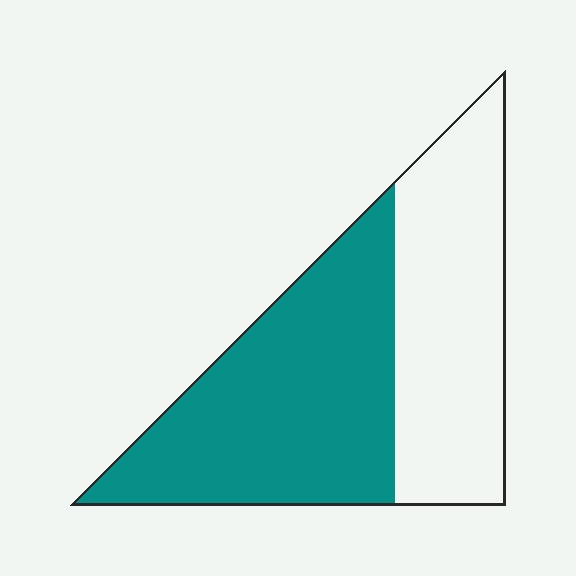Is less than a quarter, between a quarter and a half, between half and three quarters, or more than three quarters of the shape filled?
Between half and three quarters.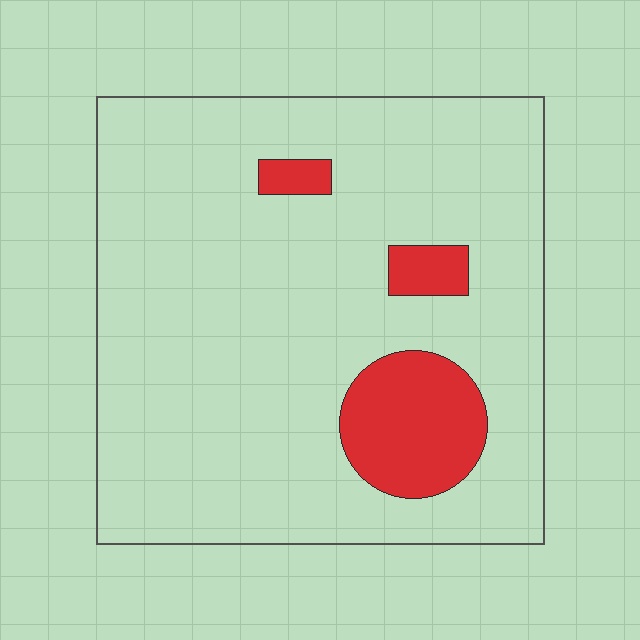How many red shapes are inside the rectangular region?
3.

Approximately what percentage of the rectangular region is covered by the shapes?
Approximately 10%.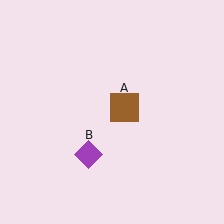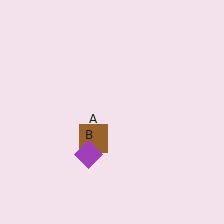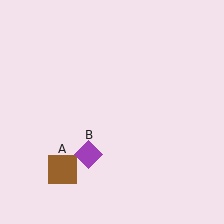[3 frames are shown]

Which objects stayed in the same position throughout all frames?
Purple diamond (object B) remained stationary.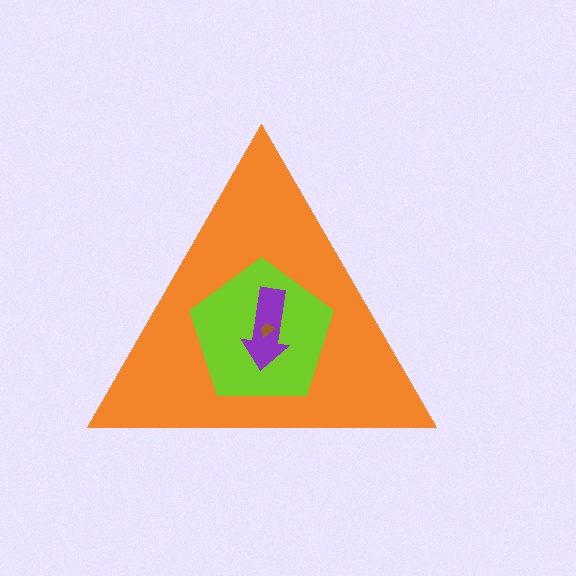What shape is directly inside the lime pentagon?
The purple arrow.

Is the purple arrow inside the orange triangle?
Yes.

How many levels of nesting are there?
4.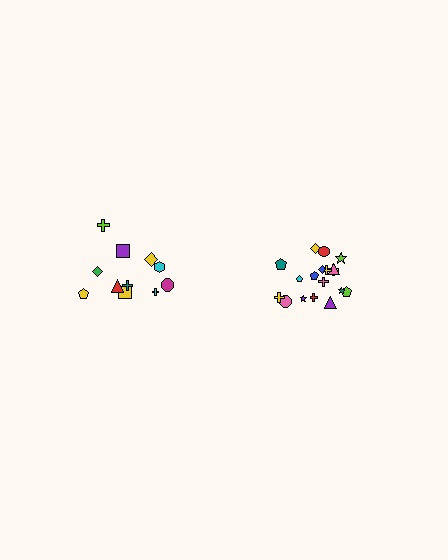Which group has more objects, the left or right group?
The right group.